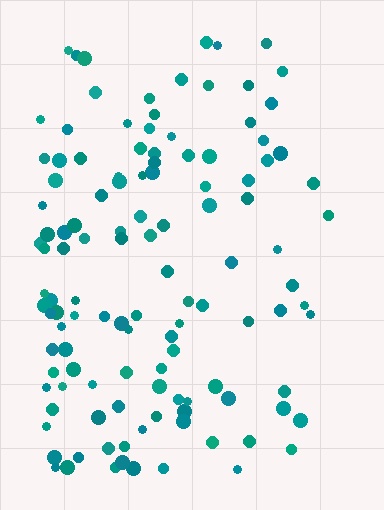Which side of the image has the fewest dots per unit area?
The right.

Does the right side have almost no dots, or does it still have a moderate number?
Still a moderate number, just noticeably fewer than the left.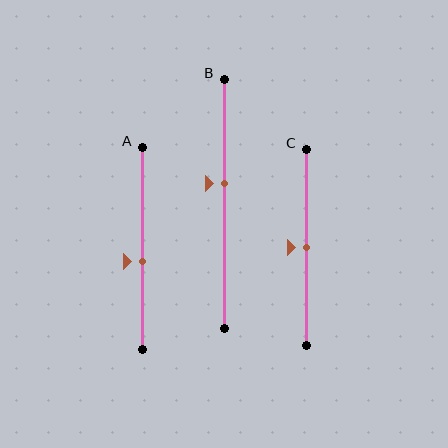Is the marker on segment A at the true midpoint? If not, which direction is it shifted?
No, the marker on segment A is shifted downward by about 6% of the segment length.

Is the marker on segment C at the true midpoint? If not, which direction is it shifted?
Yes, the marker on segment C is at the true midpoint.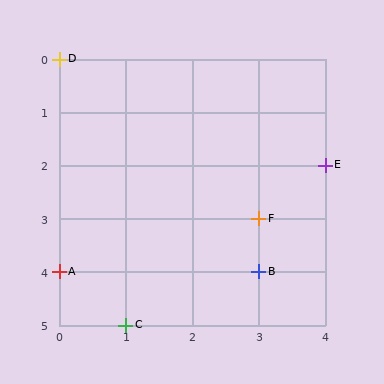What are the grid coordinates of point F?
Point F is at grid coordinates (3, 3).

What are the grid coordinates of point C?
Point C is at grid coordinates (1, 5).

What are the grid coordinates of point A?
Point A is at grid coordinates (0, 4).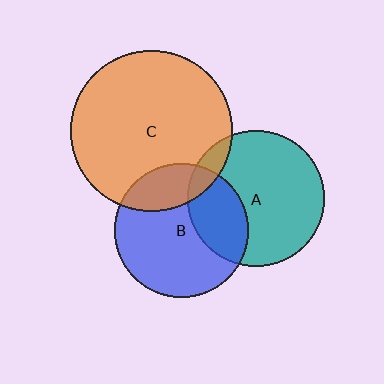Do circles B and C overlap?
Yes.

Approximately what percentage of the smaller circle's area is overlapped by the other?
Approximately 25%.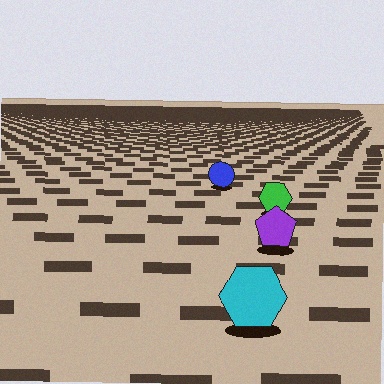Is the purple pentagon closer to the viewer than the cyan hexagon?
No. The cyan hexagon is closer — you can tell from the texture gradient: the ground texture is coarser near it.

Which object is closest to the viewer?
The cyan hexagon is closest. The texture marks near it are larger and more spread out.